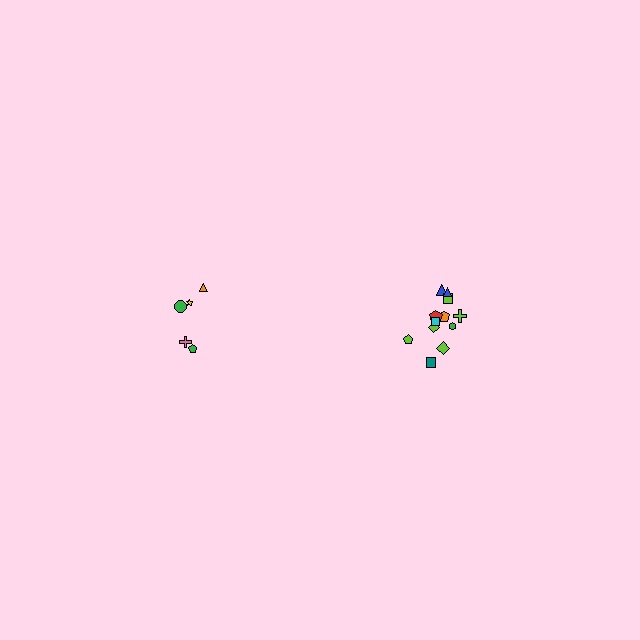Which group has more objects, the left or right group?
The right group.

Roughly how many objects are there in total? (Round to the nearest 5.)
Roughly 15 objects in total.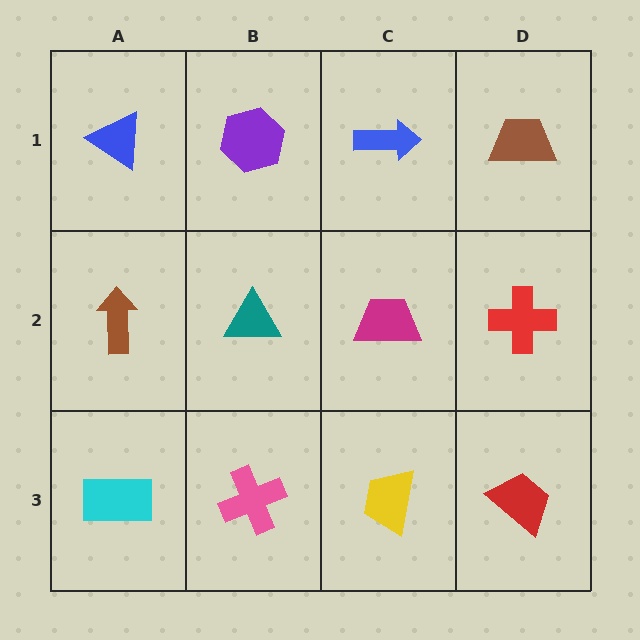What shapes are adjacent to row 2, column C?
A blue arrow (row 1, column C), a yellow trapezoid (row 3, column C), a teal triangle (row 2, column B), a red cross (row 2, column D).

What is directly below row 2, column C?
A yellow trapezoid.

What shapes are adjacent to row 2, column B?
A purple hexagon (row 1, column B), a pink cross (row 3, column B), a brown arrow (row 2, column A), a magenta trapezoid (row 2, column C).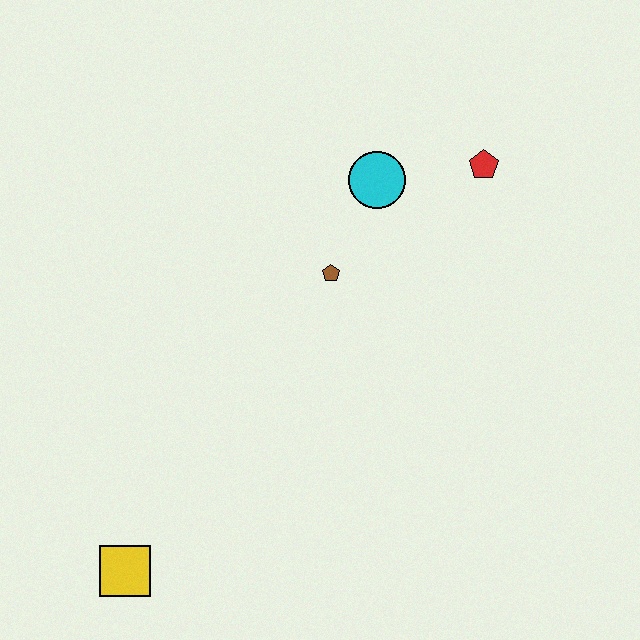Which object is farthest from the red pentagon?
The yellow square is farthest from the red pentagon.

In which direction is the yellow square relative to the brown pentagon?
The yellow square is below the brown pentagon.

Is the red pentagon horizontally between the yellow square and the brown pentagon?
No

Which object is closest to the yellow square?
The brown pentagon is closest to the yellow square.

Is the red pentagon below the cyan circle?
No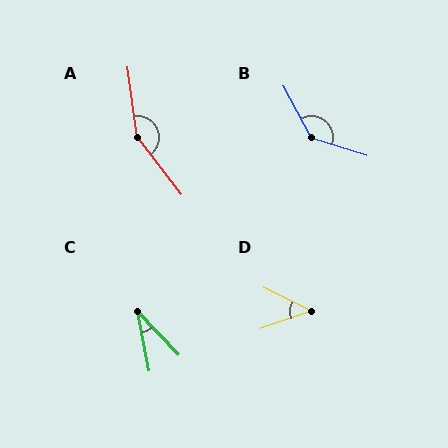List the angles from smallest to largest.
C (32°), D (45°), B (136°), A (150°).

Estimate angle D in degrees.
Approximately 45 degrees.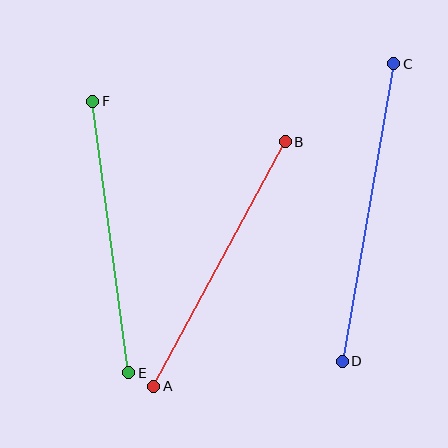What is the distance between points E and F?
The distance is approximately 274 pixels.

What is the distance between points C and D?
The distance is approximately 302 pixels.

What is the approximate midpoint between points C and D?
The midpoint is at approximately (368, 212) pixels.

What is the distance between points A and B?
The distance is approximately 278 pixels.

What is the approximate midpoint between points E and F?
The midpoint is at approximately (111, 237) pixels.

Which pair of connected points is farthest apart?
Points C and D are farthest apart.